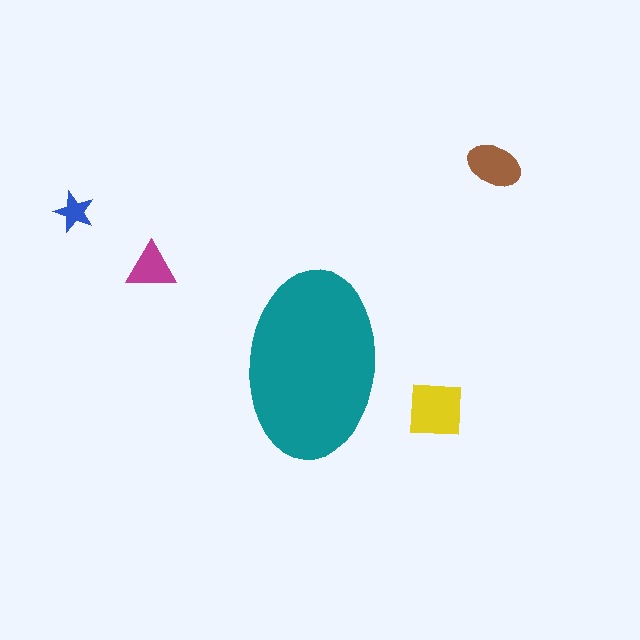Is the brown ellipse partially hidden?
No, the brown ellipse is fully visible.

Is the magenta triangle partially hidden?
No, the magenta triangle is fully visible.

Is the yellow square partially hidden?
No, the yellow square is fully visible.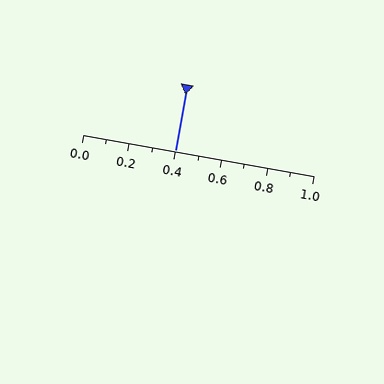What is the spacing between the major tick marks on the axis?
The major ticks are spaced 0.2 apart.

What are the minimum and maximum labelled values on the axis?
The axis runs from 0.0 to 1.0.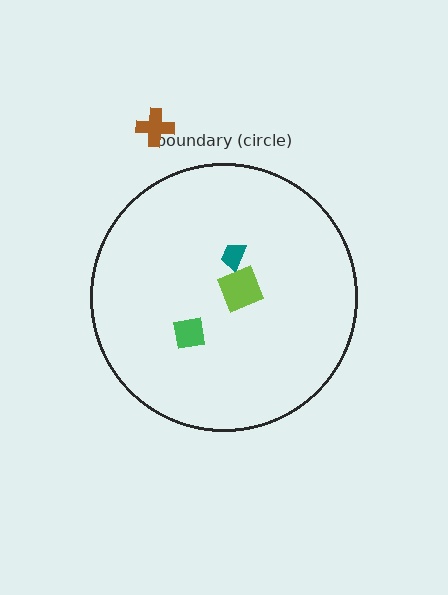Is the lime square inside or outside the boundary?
Inside.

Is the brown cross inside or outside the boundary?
Outside.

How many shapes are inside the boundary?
3 inside, 1 outside.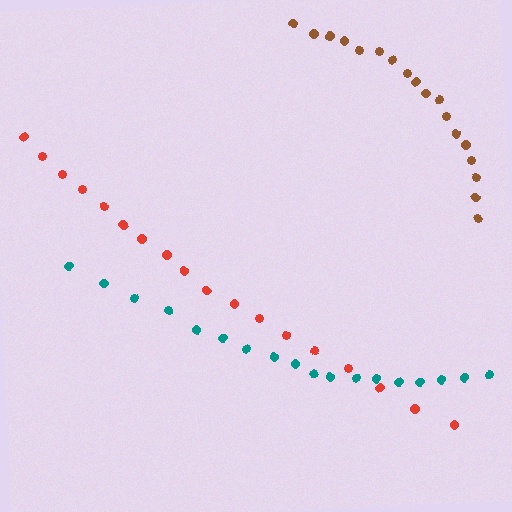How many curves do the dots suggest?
There are 3 distinct paths.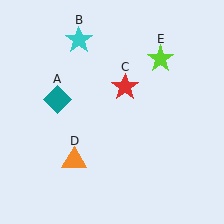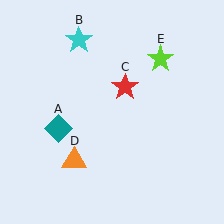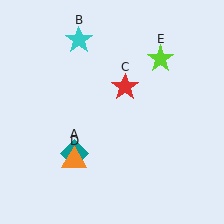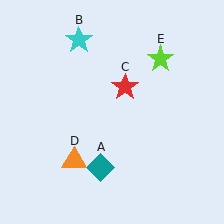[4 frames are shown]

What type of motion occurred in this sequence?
The teal diamond (object A) rotated counterclockwise around the center of the scene.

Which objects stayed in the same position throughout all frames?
Cyan star (object B) and red star (object C) and orange triangle (object D) and lime star (object E) remained stationary.